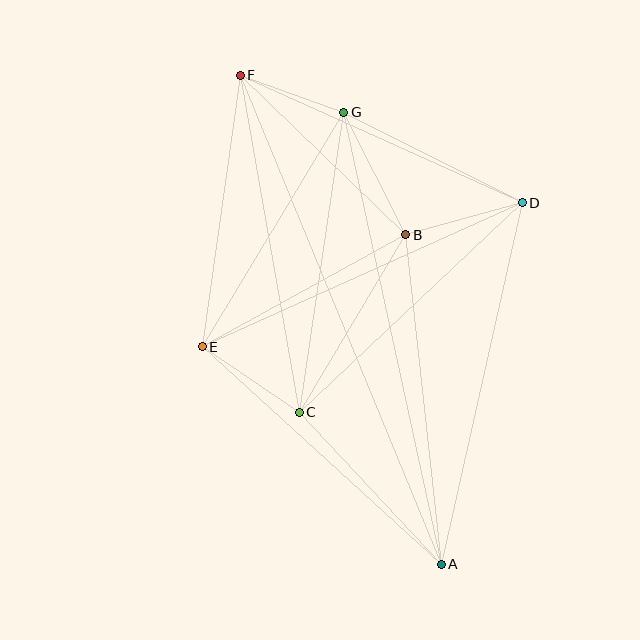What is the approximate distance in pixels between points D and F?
The distance between D and F is approximately 310 pixels.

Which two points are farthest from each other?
Points A and F are farthest from each other.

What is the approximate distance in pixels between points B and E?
The distance between B and E is approximately 232 pixels.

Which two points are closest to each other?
Points F and G are closest to each other.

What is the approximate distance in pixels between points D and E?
The distance between D and E is approximately 351 pixels.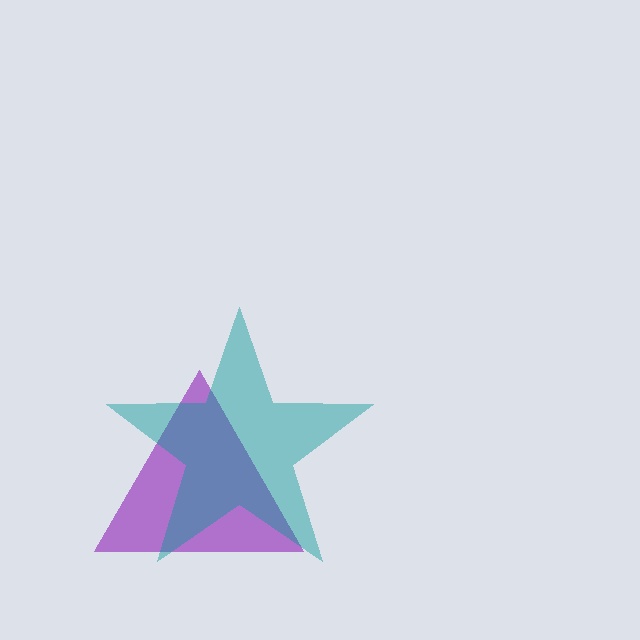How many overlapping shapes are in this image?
There are 2 overlapping shapes in the image.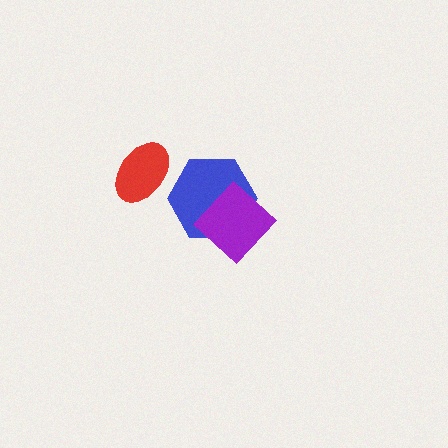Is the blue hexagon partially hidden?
Yes, it is partially covered by another shape.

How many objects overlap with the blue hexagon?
1 object overlaps with the blue hexagon.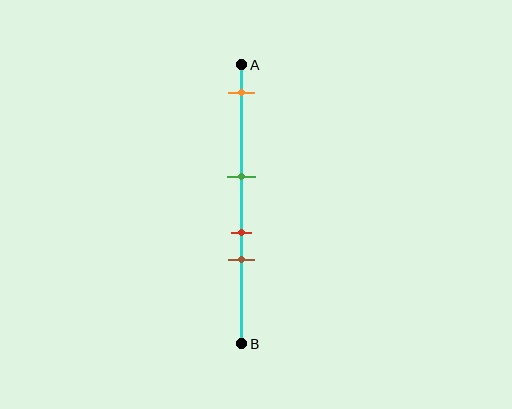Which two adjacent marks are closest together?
The red and brown marks are the closest adjacent pair.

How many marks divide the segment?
There are 4 marks dividing the segment.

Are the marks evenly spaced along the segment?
No, the marks are not evenly spaced.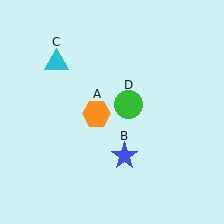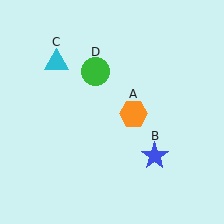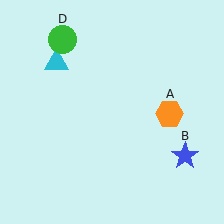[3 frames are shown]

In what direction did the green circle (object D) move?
The green circle (object D) moved up and to the left.